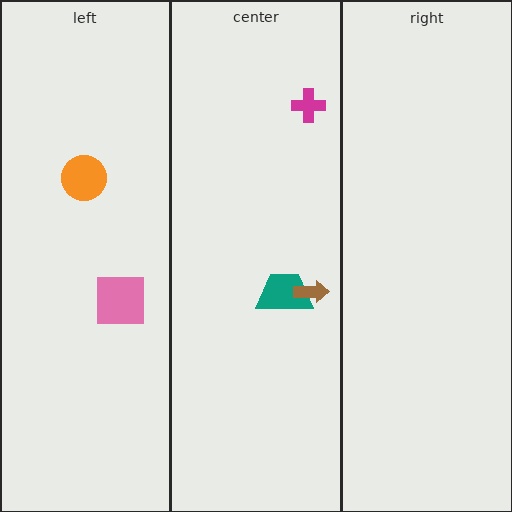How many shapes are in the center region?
3.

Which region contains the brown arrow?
The center region.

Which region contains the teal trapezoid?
The center region.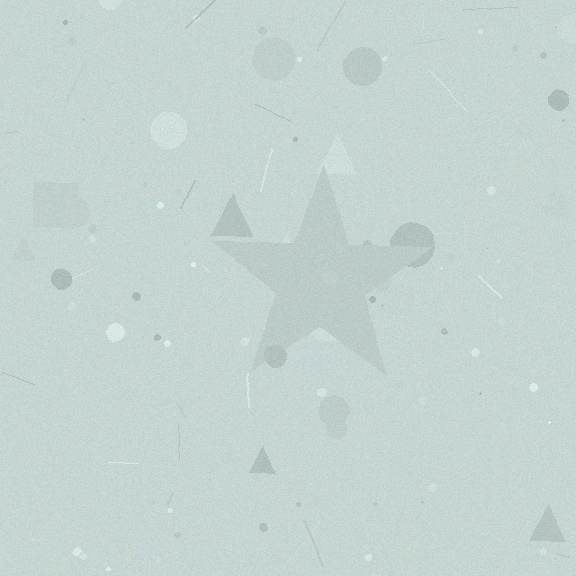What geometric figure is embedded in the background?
A star is embedded in the background.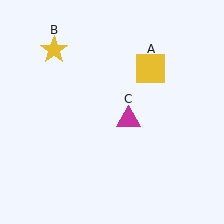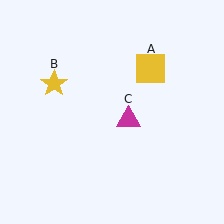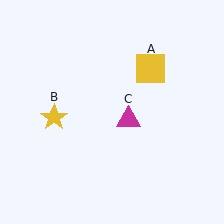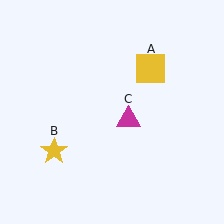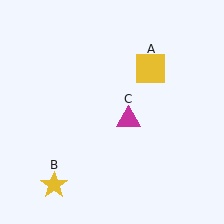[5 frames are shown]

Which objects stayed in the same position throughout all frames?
Yellow square (object A) and magenta triangle (object C) remained stationary.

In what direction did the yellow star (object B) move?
The yellow star (object B) moved down.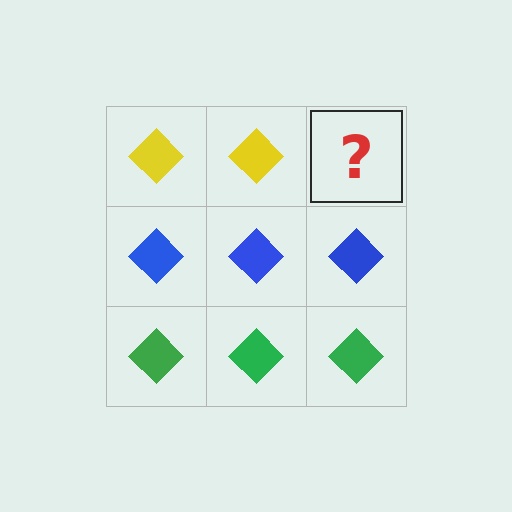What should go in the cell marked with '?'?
The missing cell should contain a yellow diamond.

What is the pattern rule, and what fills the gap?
The rule is that each row has a consistent color. The gap should be filled with a yellow diamond.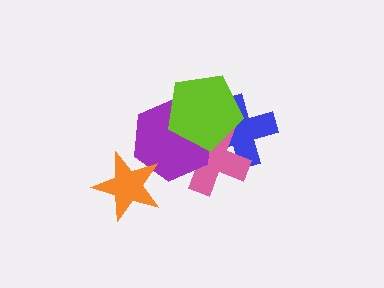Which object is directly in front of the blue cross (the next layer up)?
The pink cross is directly in front of the blue cross.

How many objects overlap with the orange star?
1 object overlaps with the orange star.